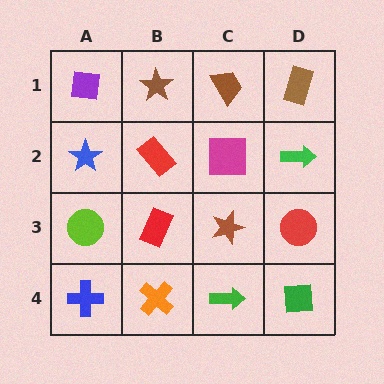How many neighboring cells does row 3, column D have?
3.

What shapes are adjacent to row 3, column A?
A blue star (row 2, column A), a blue cross (row 4, column A), a red rectangle (row 3, column B).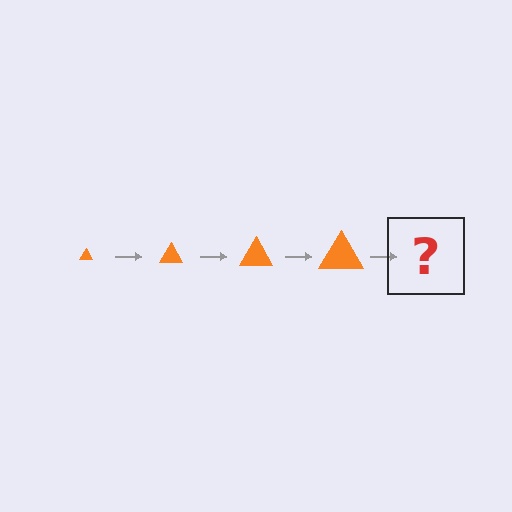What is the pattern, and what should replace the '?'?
The pattern is that the triangle gets progressively larger each step. The '?' should be an orange triangle, larger than the previous one.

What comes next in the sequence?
The next element should be an orange triangle, larger than the previous one.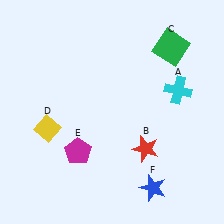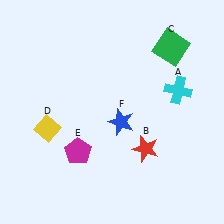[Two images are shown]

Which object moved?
The blue star (F) moved up.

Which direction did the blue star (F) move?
The blue star (F) moved up.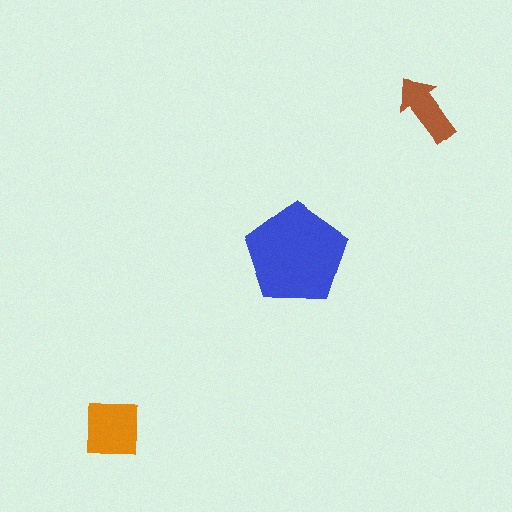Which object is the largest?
The blue pentagon.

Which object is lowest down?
The orange square is bottommost.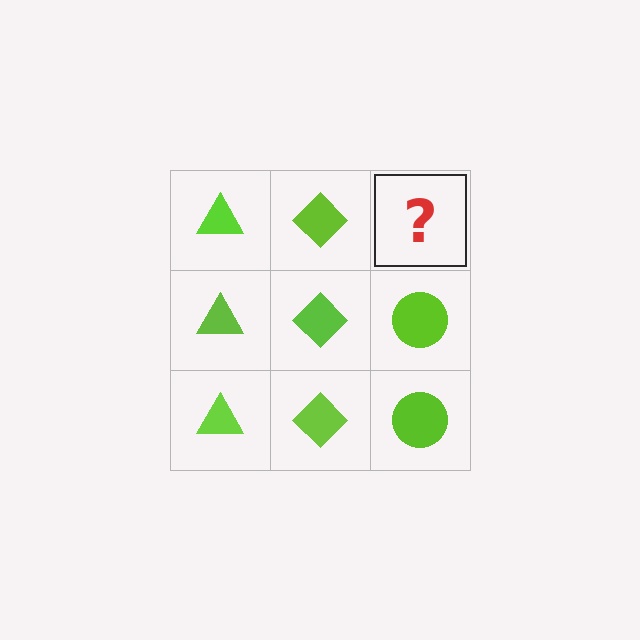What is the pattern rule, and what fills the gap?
The rule is that each column has a consistent shape. The gap should be filled with a lime circle.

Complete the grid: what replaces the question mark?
The question mark should be replaced with a lime circle.